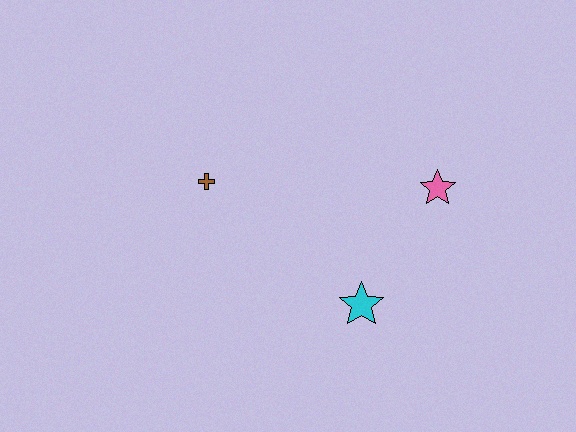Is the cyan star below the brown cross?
Yes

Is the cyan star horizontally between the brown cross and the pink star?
Yes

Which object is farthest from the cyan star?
The brown cross is farthest from the cyan star.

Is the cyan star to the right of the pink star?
No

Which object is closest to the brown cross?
The cyan star is closest to the brown cross.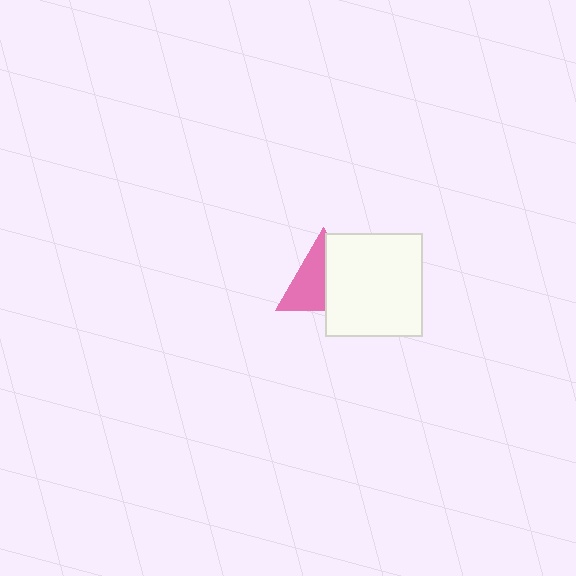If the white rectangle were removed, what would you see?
You would see the complete pink triangle.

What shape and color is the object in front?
The object in front is a white rectangle.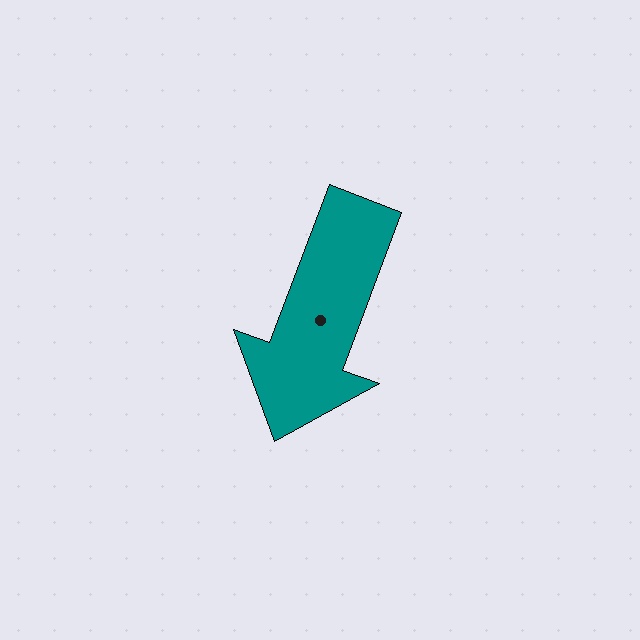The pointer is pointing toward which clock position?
Roughly 7 o'clock.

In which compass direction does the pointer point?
South.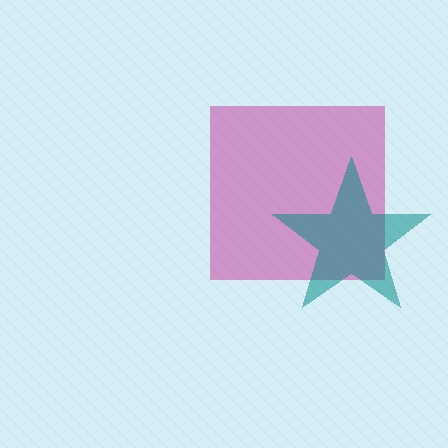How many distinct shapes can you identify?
There are 2 distinct shapes: a magenta square, a teal star.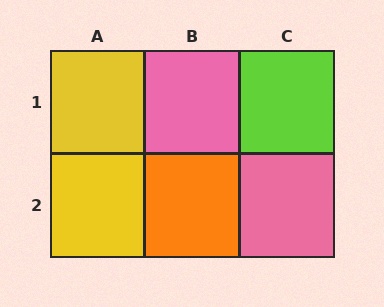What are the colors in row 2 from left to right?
Yellow, orange, pink.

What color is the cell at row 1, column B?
Pink.